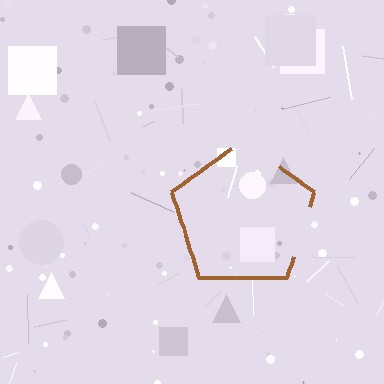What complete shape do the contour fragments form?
The contour fragments form a pentagon.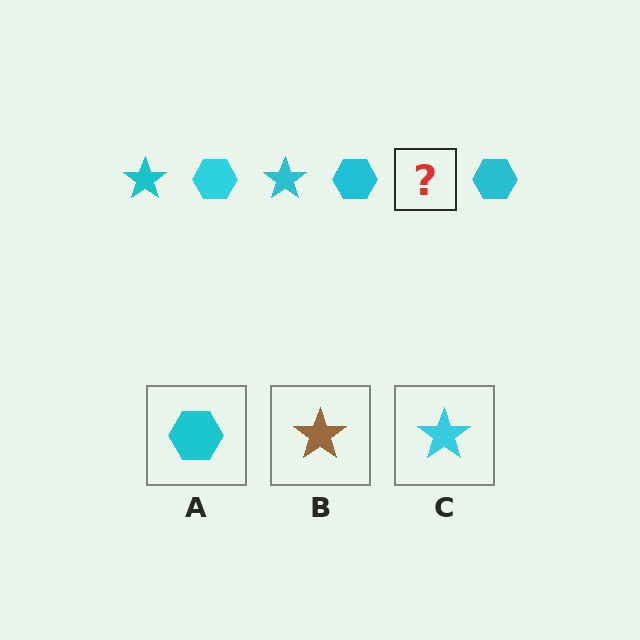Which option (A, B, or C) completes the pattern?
C.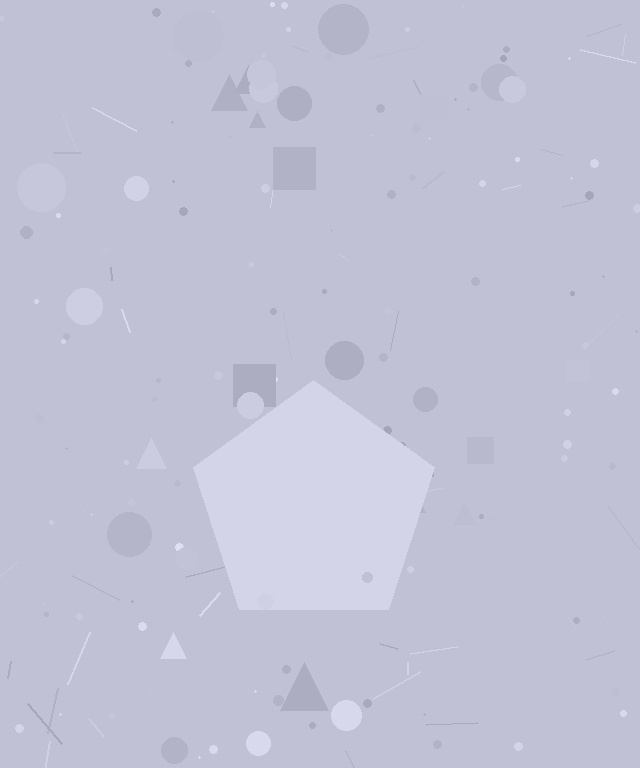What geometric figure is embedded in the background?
A pentagon is embedded in the background.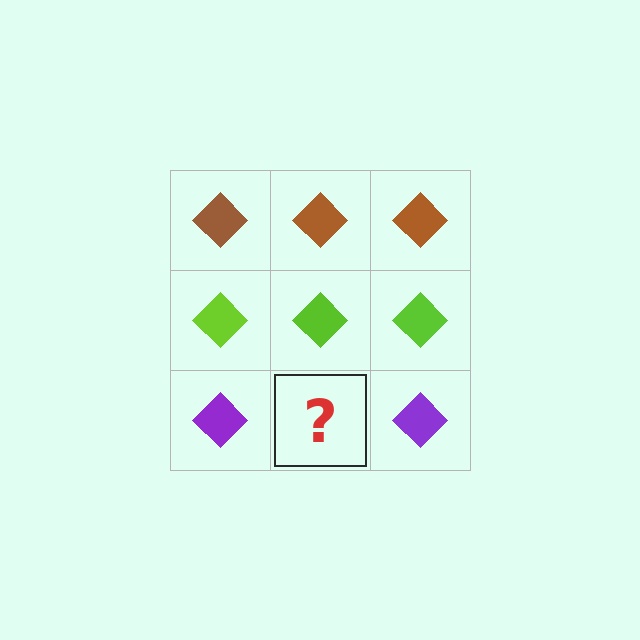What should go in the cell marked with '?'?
The missing cell should contain a purple diamond.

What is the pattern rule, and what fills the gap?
The rule is that each row has a consistent color. The gap should be filled with a purple diamond.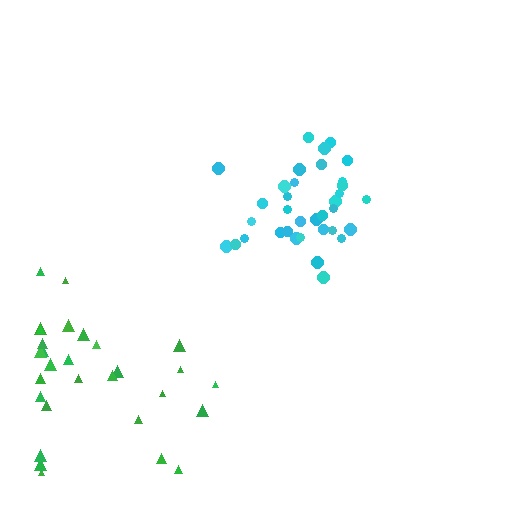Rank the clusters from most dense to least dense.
cyan, green.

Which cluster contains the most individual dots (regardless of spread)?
Cyan (35).